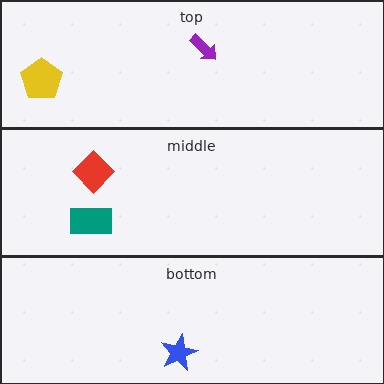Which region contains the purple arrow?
The top region.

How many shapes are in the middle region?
2.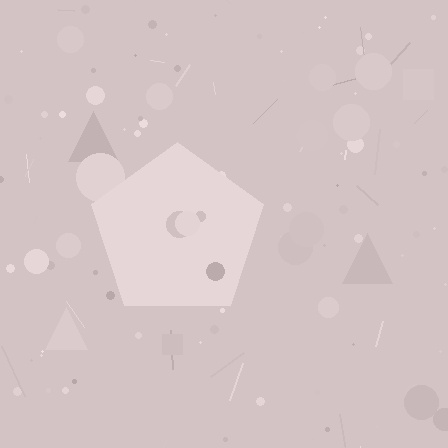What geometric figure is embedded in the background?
A pentagon is embedded in the background.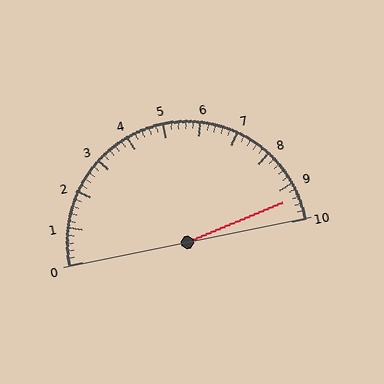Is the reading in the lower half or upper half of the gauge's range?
The reading is in the upper half of the range (0 to 10).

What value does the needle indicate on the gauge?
The needle indicates approximately 9.4.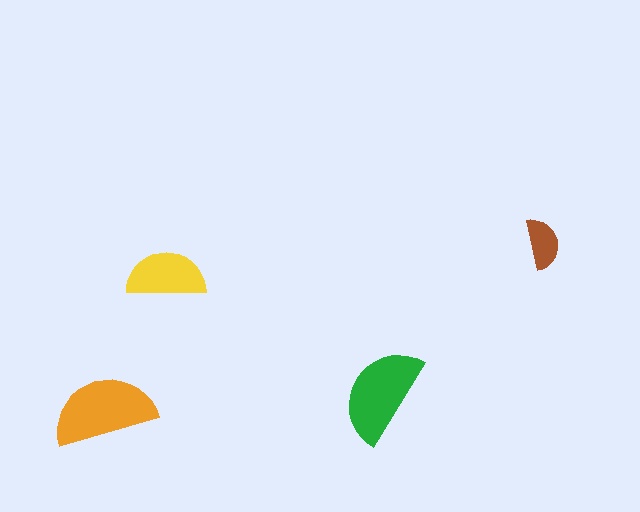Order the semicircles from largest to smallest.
the orange one, the green one, the yellow one, the brown one.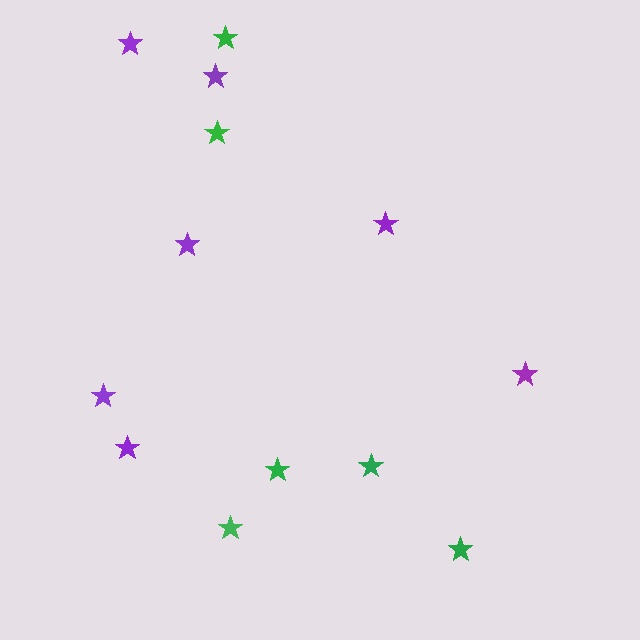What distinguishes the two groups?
There are 2 groups: one group of green stars (6) and one group of purple stars (7).